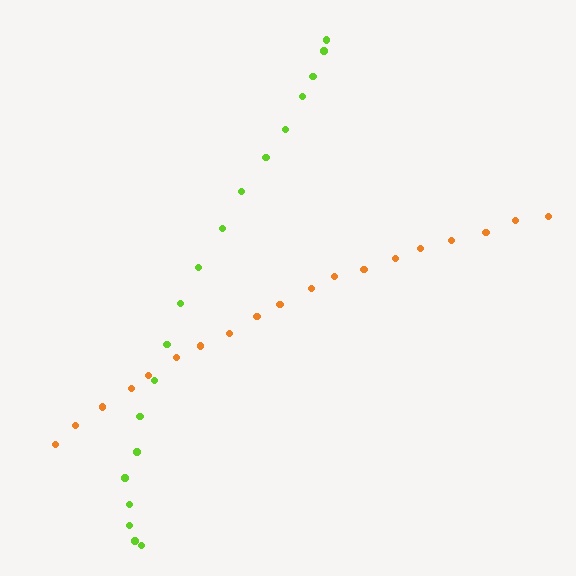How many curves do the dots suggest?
There are 2 distinct paths.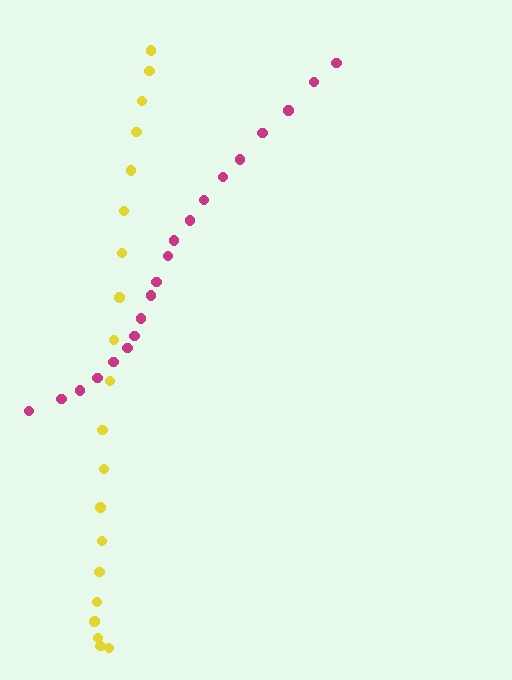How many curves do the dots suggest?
There are 2 distinct paths.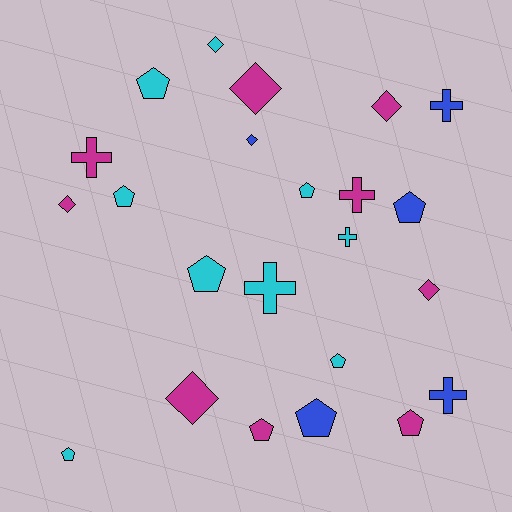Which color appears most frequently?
Cyan, with 9 objects.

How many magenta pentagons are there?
There are 2 magenta pentagons.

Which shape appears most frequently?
Pentagon, with 10 objects.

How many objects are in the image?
There are 23 objects.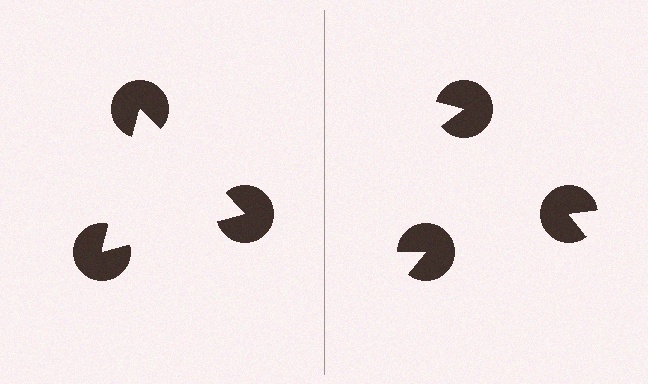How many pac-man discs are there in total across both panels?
6 — 3 on each side.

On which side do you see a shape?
An illusory triangle appears on the left side. On the right side the wedge cuts are rotated, so no coherent shape forms.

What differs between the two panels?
The pac-man discs are positioned identically on both sides; only the wedge orientations differ. On the left they align to a triangle; on the right they are misaligned.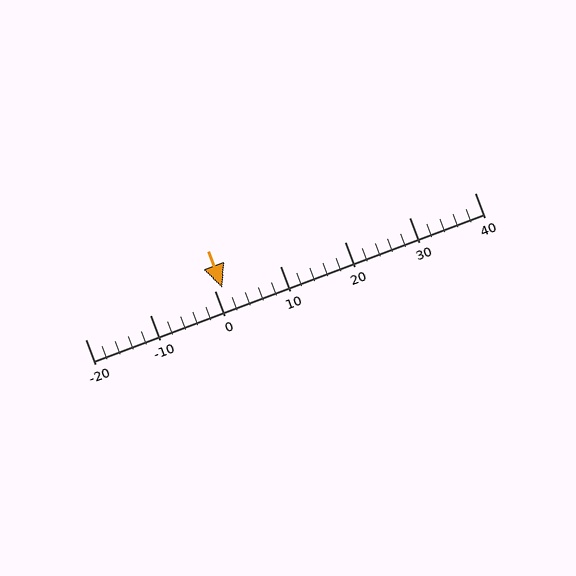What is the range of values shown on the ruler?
The ruler shows values from -20 to 40.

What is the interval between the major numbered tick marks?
The major tick marks are spaced 10 units apart.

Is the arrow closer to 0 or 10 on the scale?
The arrow is closer to 0.